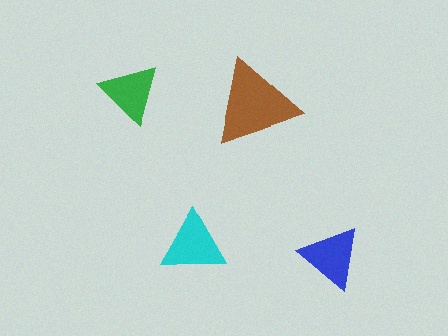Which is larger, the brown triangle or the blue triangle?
The brown one.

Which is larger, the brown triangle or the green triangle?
The brown one.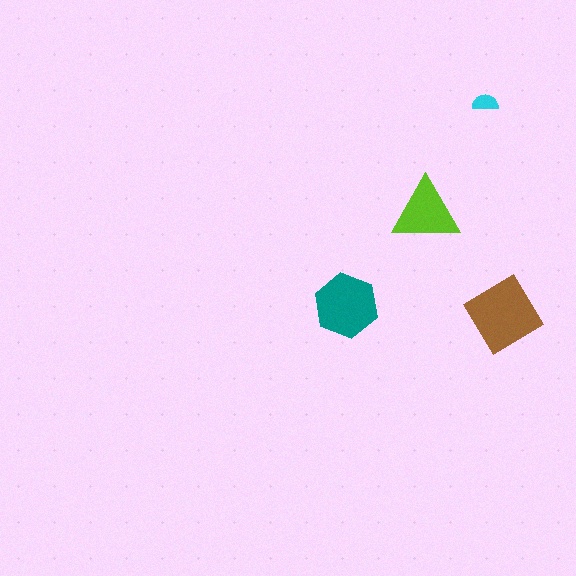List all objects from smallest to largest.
The cyan semicircle, the lime triangle, the teal hexagon, the brown diamond.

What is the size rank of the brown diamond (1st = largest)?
1st.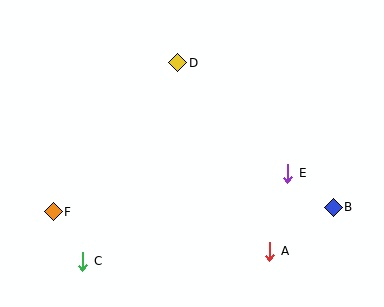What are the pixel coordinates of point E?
Point E is at (288, 173).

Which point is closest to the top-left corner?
Point D is closest to the top-left corner.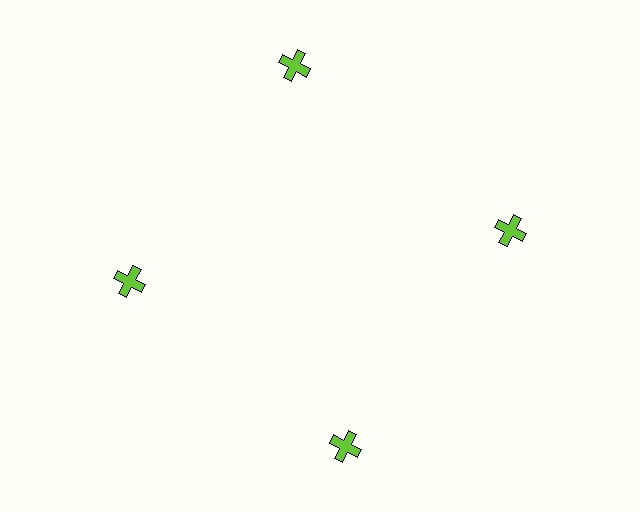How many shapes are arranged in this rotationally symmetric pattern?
There are 4 shapes, arranged in 4 groups of 1.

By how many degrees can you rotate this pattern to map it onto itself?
The pattern maps onto itself every 90 degrees of rotation.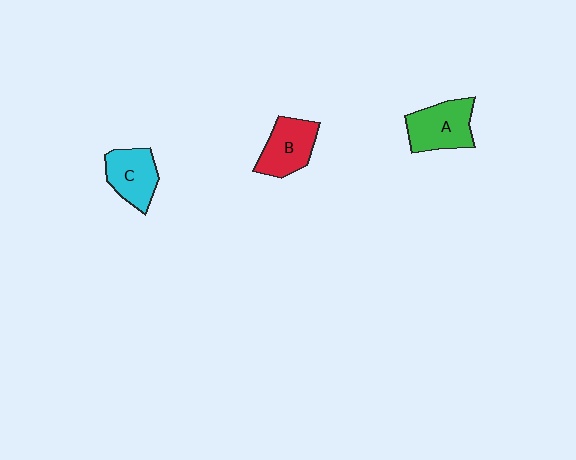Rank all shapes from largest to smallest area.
From largest to smallest: A (green), B (red), C (cyan).